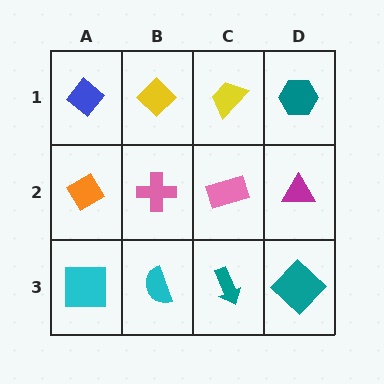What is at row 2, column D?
A magenta triangle.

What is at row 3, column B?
A cyan semicircle.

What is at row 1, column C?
A yellow trapezoid.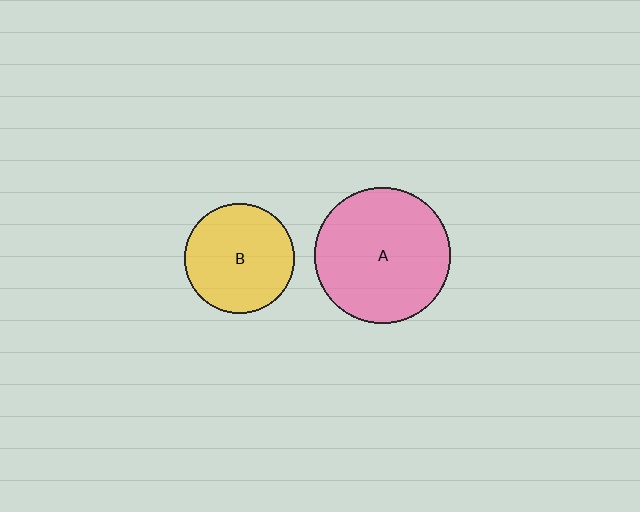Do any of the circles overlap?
No, none of the circles overlap.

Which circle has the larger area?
Circle A (pink).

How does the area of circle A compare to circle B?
Approximately 1.5 times.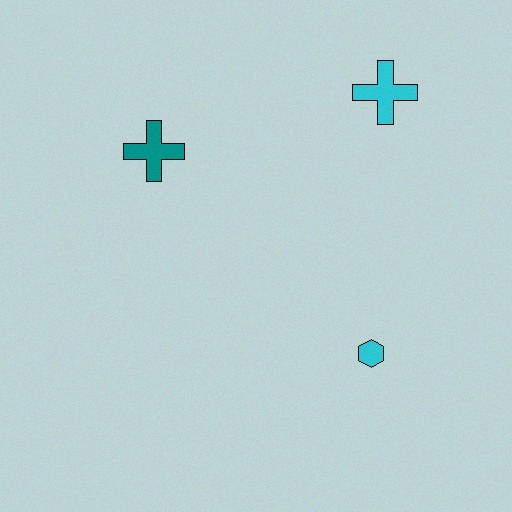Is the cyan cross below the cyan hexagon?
No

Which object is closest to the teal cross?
The cyan cross is closest to the teal cross.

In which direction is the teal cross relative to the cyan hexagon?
The teal cross is to the left of the cyan hexagon.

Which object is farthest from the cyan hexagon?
The teal cross is farthest from the cyan hexagon.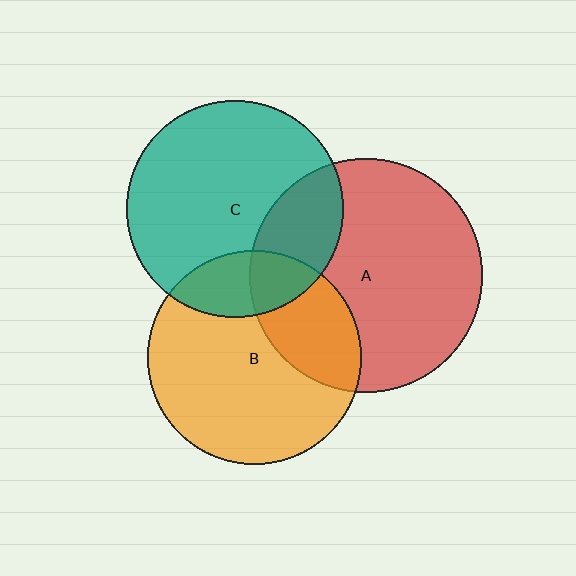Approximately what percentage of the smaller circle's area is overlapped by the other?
Approximately 25%.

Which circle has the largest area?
Circle A (red).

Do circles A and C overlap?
Yes.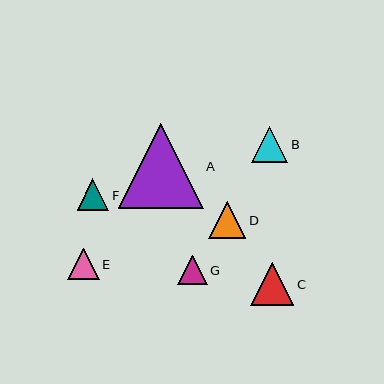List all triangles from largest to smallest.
From largest to smallest: A, C, D, B, F, E, G.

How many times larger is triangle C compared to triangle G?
Triangle C is approximately 1.5 times the size of triangle G.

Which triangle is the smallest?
Triangle G is the smallest with a size of approximately 29 pixels.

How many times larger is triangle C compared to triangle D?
Triangle C is approximately 1.2 times the size of triangle D.